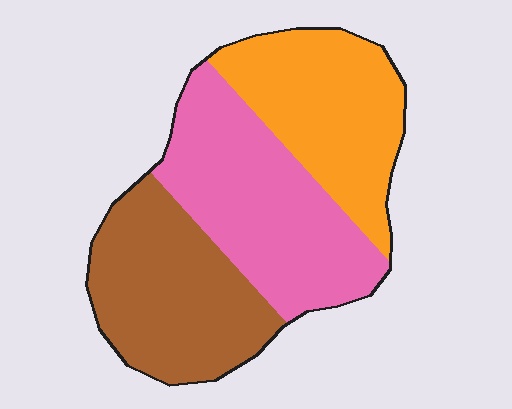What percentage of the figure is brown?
Brown covers about 30% of the figure.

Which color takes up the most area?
Pink, at roughly 35%.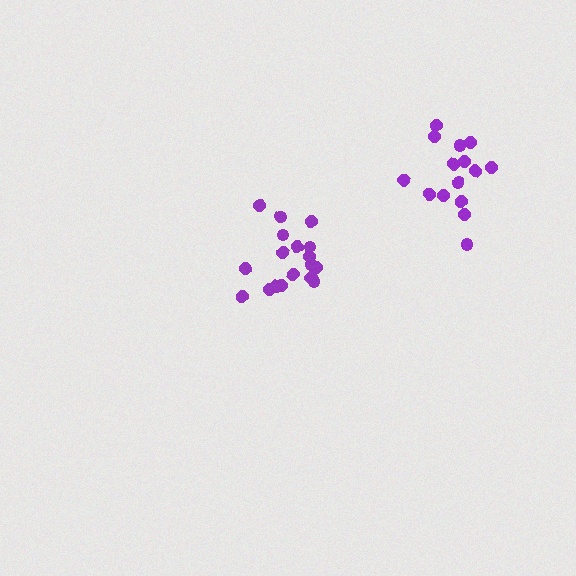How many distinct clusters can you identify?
There are 2 distinct clusters.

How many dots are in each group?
Group 1: 18 dots, Group 2: 15 dots (33 total).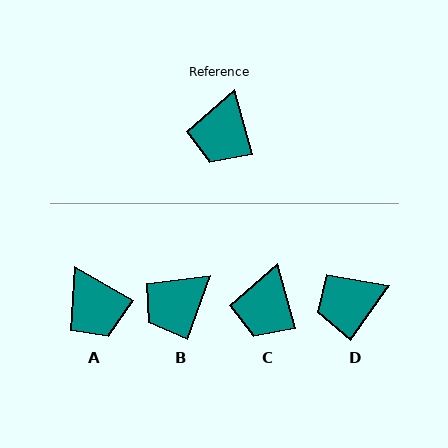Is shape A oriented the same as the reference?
No, it is off by about 45 degrees.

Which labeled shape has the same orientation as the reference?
C.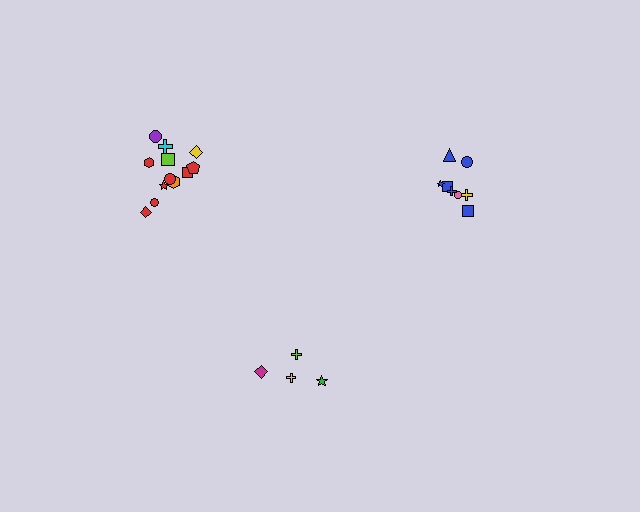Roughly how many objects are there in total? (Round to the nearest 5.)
Roughly 25 objects in total.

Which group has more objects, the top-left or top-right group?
The top-left group.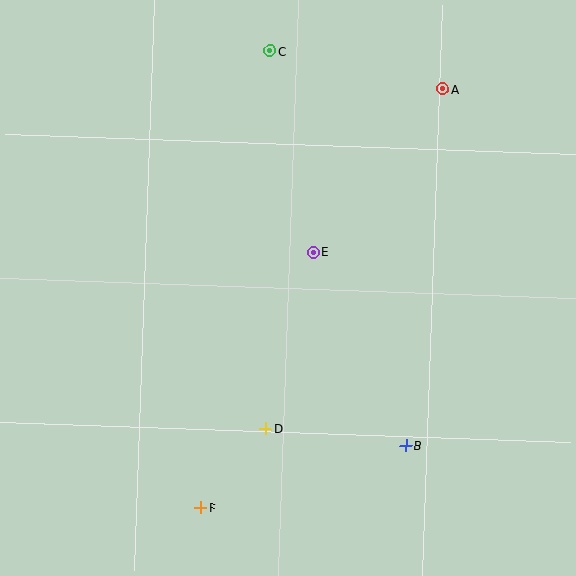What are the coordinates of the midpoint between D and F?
The midpoint between D and F is at (233, 468).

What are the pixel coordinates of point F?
Point F is at (201, 508).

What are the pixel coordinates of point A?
Point A is at (443, 89).